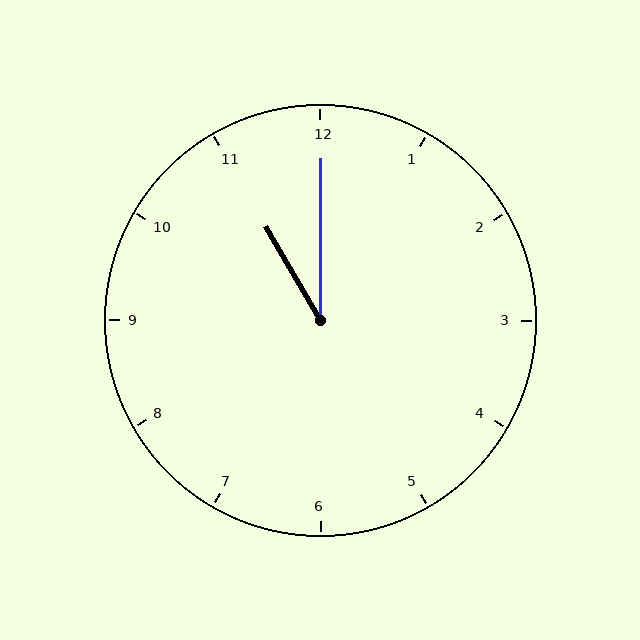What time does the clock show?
11:00.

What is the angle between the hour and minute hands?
Approximately 30 degrees.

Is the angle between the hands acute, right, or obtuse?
It is acute.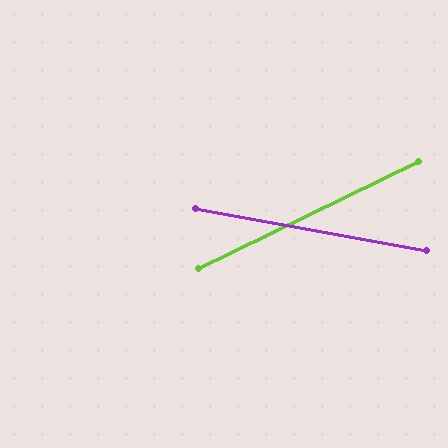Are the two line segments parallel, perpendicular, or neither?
Neither parallel nor perpendicular — they differ by about 36°.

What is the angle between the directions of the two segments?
Approximately 36 degrees.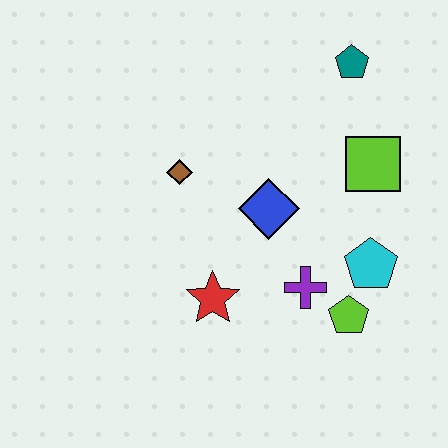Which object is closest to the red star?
The purple cross is closest to the red star.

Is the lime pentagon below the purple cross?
Yes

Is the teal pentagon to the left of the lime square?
Yes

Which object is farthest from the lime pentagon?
The teal pentagon is farthest from the lime pentagon.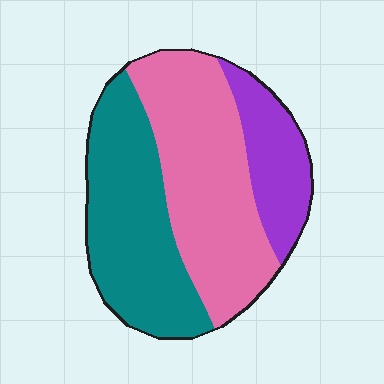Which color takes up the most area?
Pink, at roughly 45%.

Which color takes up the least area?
Purple, at roughly 20%.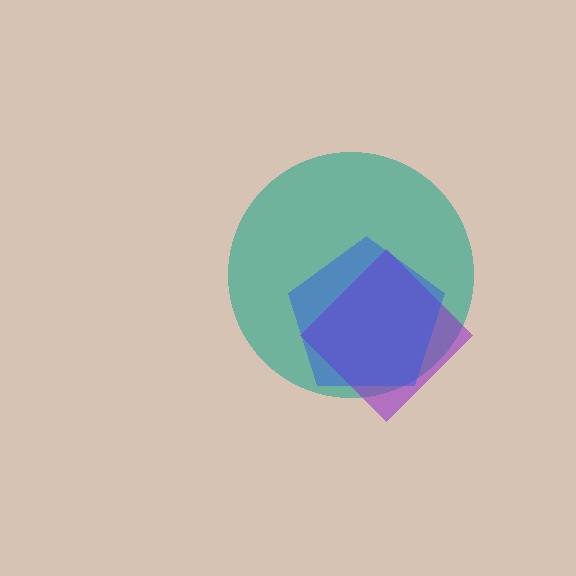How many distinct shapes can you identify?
There are 3 distinct shapes: a teal circle, a purple diamond, a blue pentagon.